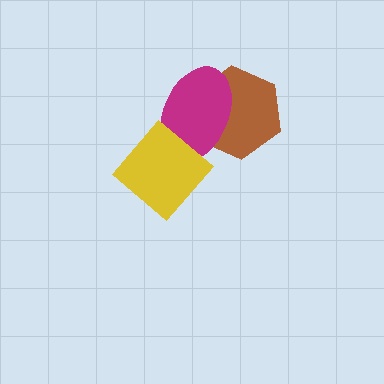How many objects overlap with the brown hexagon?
1 object overlaps with the brown hexagon.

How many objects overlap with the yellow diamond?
1 object overlaps with the yellow diamond.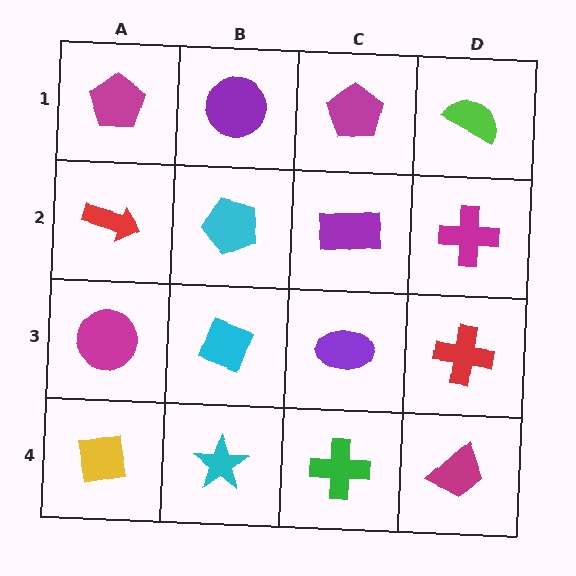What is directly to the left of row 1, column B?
A magenta pentagon.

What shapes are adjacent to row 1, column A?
A red arrow (row 2, column A), a purple circle (row 1, column B).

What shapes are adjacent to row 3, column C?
A purple rectangle (row 2, column C), a green cross (row 4, column C), a cyan diamond (row 3, column B), a red cross (row 3, column D).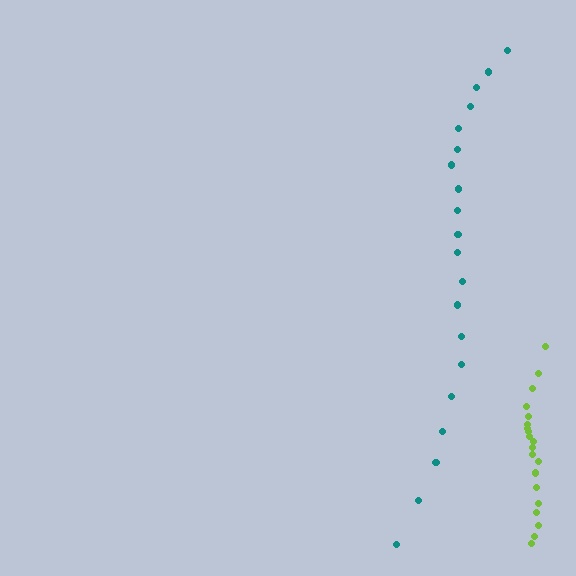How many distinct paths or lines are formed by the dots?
There are 2 distinct paths.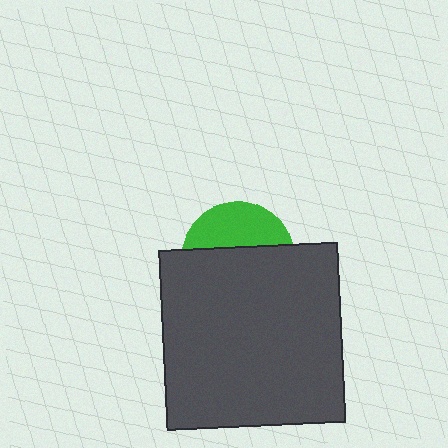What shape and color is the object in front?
The object in front is a dark gray square.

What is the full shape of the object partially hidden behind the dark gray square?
The partially hidden object is a green circle.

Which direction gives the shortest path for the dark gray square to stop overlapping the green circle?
Moving down gives the shortest separation.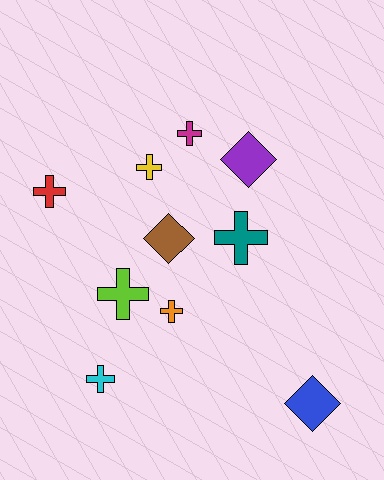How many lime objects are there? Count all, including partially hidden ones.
There is 1 lime object.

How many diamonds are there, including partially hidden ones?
There are 3 diamonds.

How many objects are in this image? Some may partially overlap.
There are 10 objects.